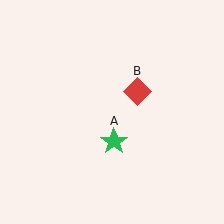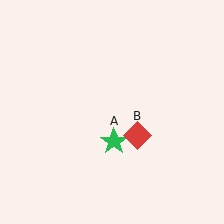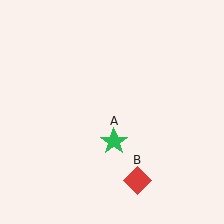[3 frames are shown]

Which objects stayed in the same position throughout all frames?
Green star (object A) remained stationary.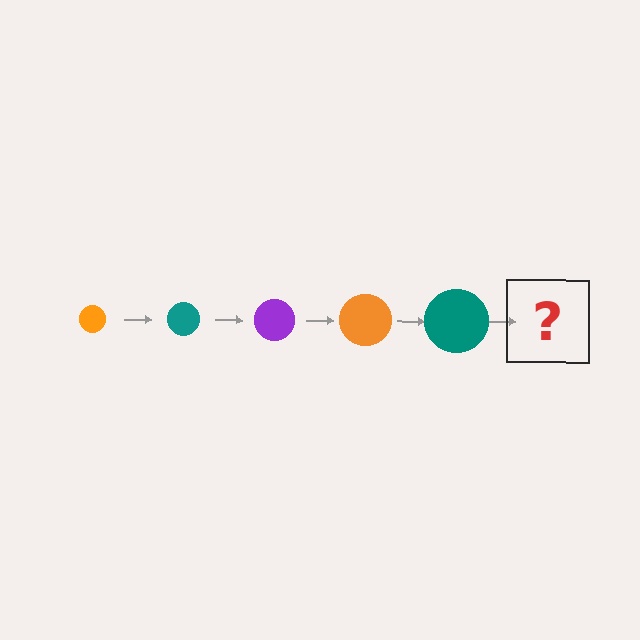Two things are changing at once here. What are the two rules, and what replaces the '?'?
The two rules are that the circle grows larger each step and the color cycles through orange, teal, and purple. The '?' should be a purple circle, larger than the previous one.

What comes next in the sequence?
The next element should be a purple circle, larger than the previous one.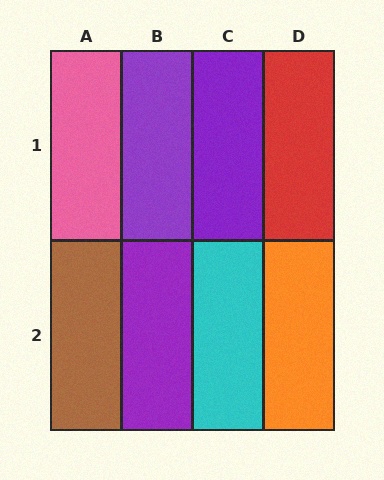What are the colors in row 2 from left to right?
Brown, purple, cyan, orange.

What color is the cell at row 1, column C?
Purple.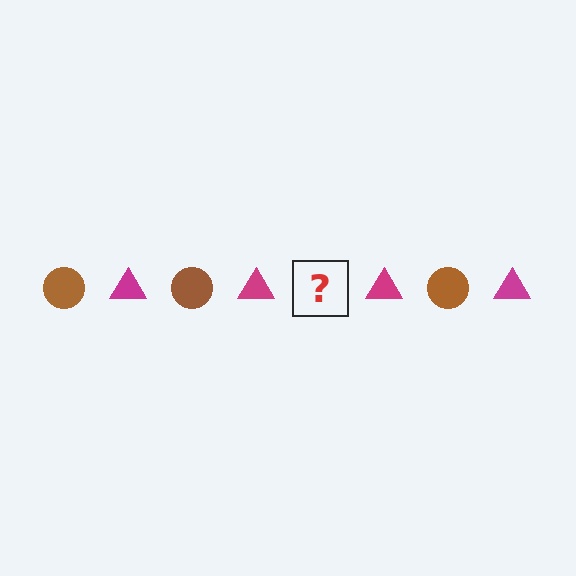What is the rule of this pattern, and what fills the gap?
The rule is that the pattern alternates between brown circle and magenta triangle. The gap should be filled with a brown circle.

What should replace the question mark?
The question mark should be replaced with a brown circle.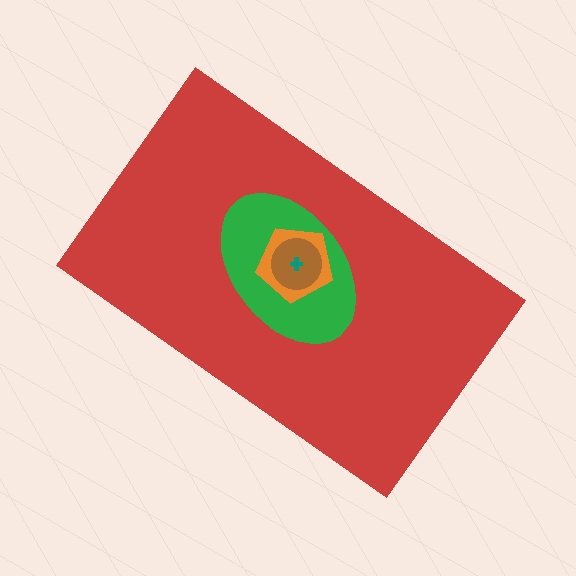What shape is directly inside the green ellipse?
The orange pentagon.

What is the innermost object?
The teal cross.